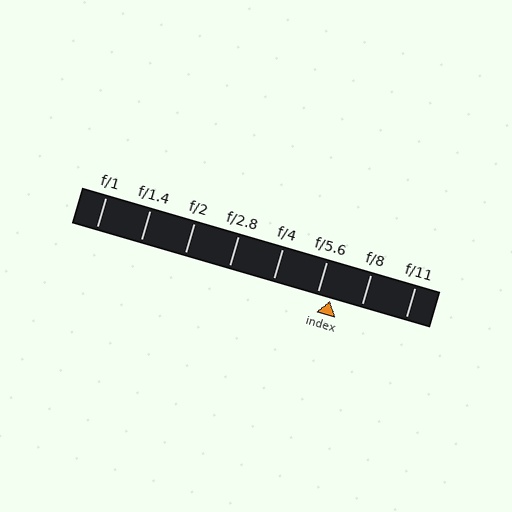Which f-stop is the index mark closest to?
The index mark is closest to f/5.6.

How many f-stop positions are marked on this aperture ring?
There are 8 f-stop positions marked.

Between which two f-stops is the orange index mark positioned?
The index mark is between f/5.6 and f/8.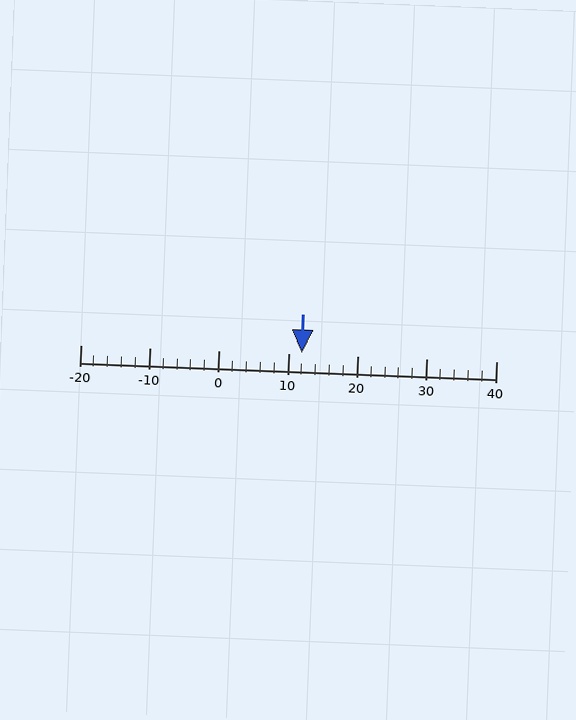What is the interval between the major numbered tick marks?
The major tick marks are spaced 10 units apart.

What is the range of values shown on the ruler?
The ruler shows values from -20 to 40.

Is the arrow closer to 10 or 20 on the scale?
The arrow is closer to 10.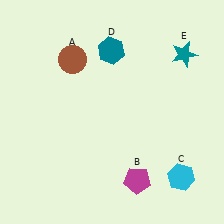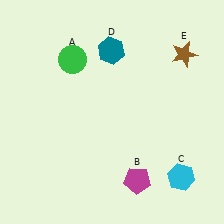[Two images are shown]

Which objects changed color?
A changed from brown to green. E changed from teal to brown.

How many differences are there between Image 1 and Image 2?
There are 2 differences between the two images.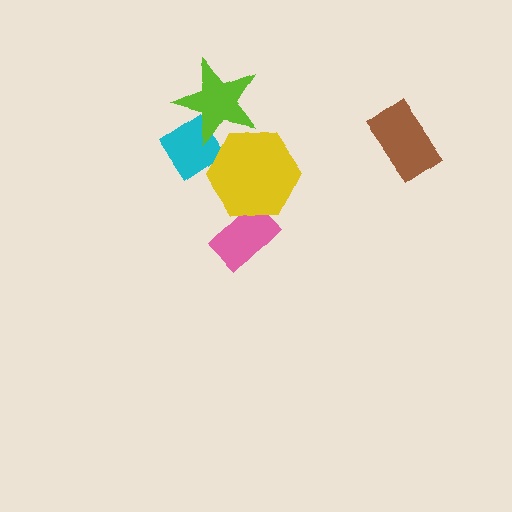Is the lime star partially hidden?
Yes, it is partially covered by another shape.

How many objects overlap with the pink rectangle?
1 object overlaps with the pink rectangle.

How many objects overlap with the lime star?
2 objects overlap with the lime star.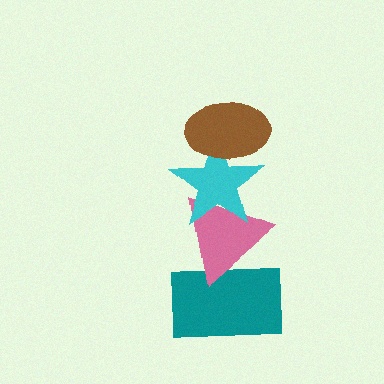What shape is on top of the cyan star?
The brown ellipse is on top of the cyan star.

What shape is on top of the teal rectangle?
The pink triangle is on top of the teal rectangle.